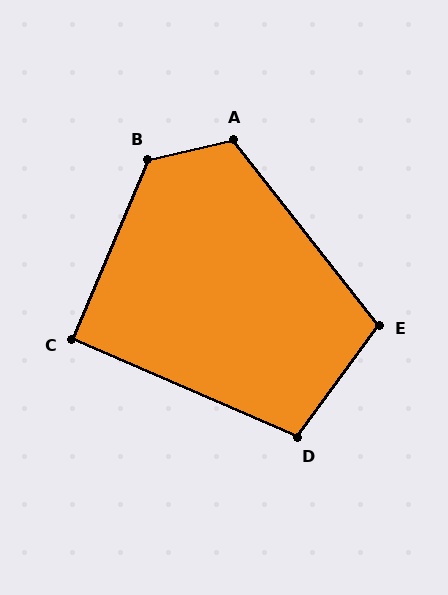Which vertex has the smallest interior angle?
C, at approximately 91 degrees.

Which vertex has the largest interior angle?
B, at approximately 126 degrees.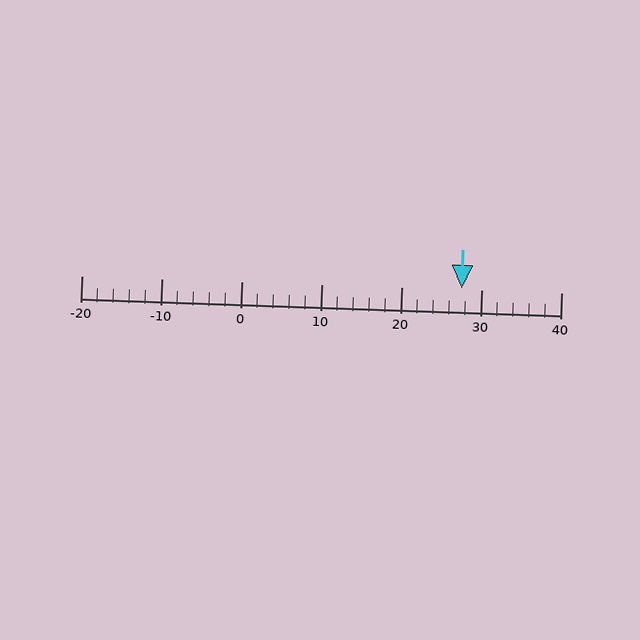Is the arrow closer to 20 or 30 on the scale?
The arrow is closer to 30.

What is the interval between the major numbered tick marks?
The major tick marks are spaced 10 units apart.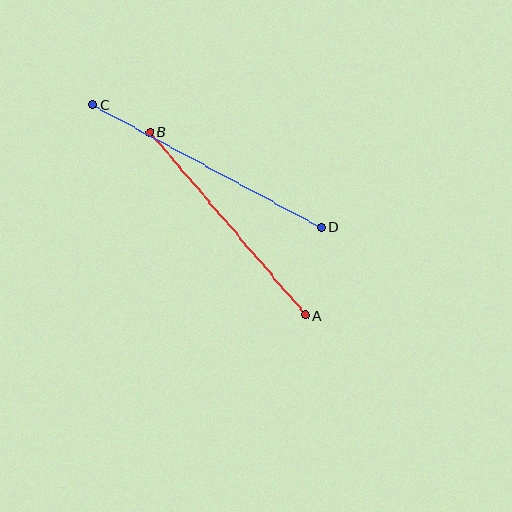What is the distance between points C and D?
The distance is approximately 259 pixels.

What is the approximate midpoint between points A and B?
The midpoint is at approximately (228, 224) pixels.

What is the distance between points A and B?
The distance is approximately 240 pixels.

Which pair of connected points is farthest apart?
Points C and D are farthest apart.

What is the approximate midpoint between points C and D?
The midpoint is at approximately (207, 166) pixels.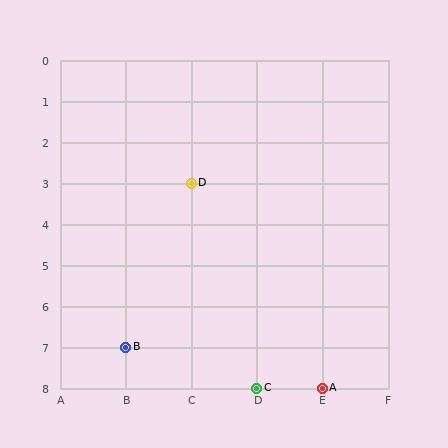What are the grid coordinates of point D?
Point D is at grid coordinates (C, 3).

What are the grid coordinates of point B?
Point B is at grid coordinates (B, 7).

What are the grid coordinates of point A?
Point A is at grid coordinates (E, 8).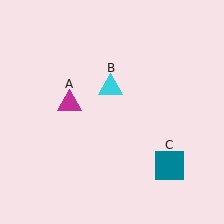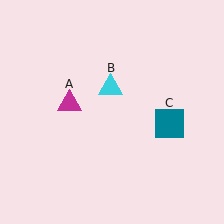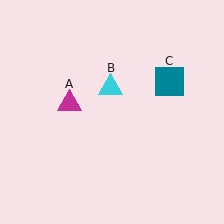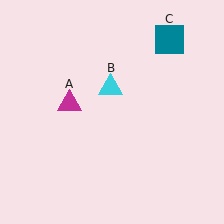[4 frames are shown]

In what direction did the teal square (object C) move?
The teal square (object C) moved up.